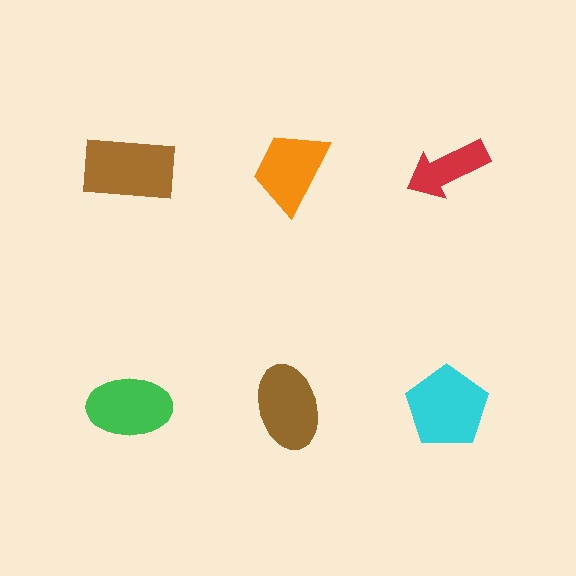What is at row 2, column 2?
A brown ellipse.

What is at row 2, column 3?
A cyan pentagon.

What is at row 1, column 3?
A red arrow.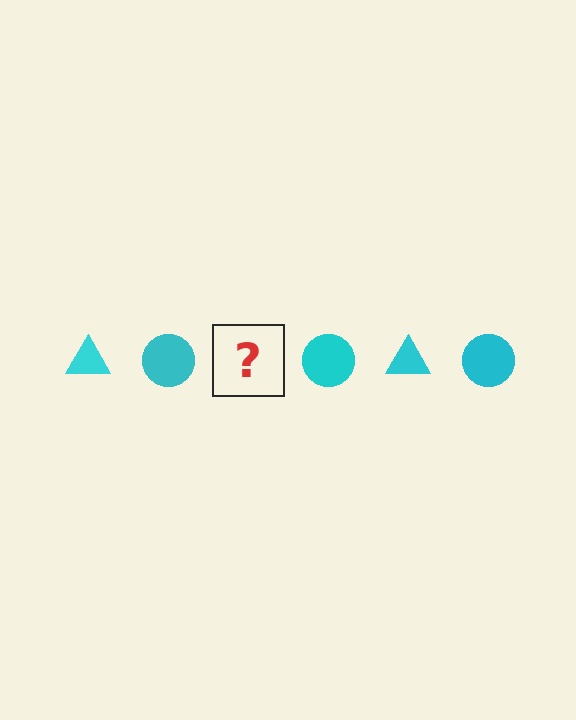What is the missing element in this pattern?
The missing element is a cyan triangle.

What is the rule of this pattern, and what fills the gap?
The rule is that the pattern cycles through triangle, circle shapes in cyan. The gap should be filled with a cyan triangle.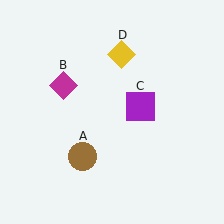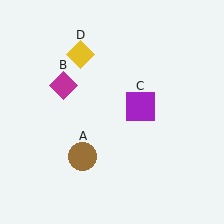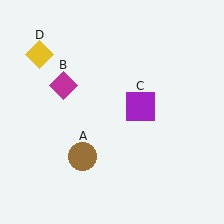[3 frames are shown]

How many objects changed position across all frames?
1 object changed position: yellow diamond (object D).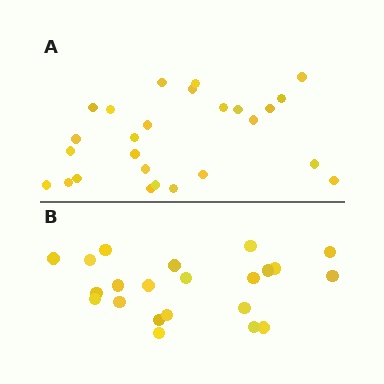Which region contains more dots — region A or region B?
Region A (the top region) has more dots.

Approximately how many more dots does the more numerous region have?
Region A has about 4 more dots than region B.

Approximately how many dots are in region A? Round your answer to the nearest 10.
About 30 dots. (The exact count is 26, which rounds to 30.)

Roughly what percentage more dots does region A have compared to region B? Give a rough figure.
About 20% more.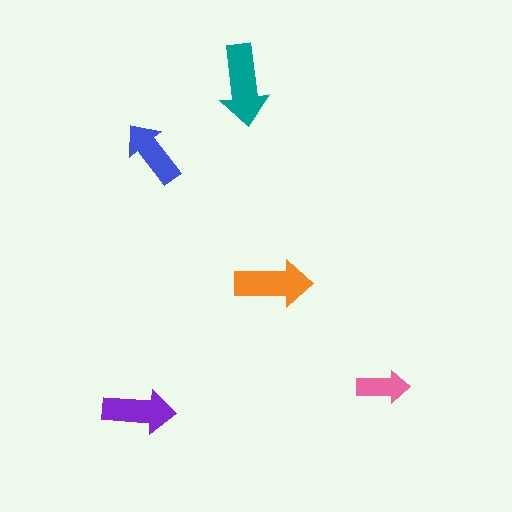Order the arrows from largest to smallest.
the teal one, the orange one, the purple one, the blue one, the pink one.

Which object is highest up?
The teal arrow is topmost.